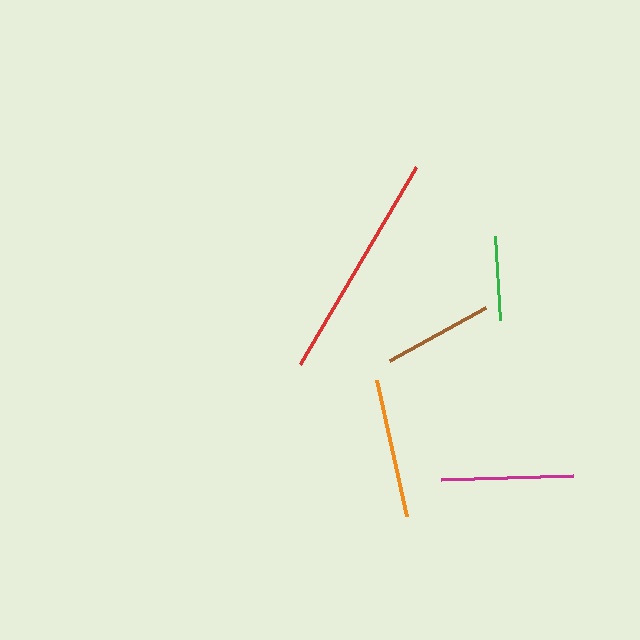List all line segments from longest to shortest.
From longest to shortest: red, orange, magenta, brown, green.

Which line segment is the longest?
The red line is the longest at approximately 229 pixels.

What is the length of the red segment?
The red segment is approximately 229 pixels long.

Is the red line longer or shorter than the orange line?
The red line is longer than the orange line.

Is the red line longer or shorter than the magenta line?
The red line is longer than the magenta line.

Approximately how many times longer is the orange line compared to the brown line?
The orange line is approximately 1.3 times the length of the brown line.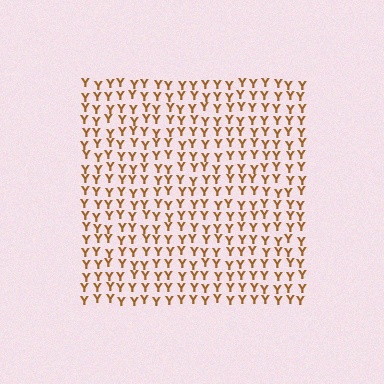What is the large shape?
The large shape is a square.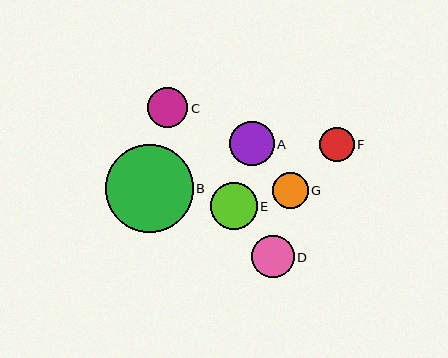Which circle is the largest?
Circle B is the largest with a size of approximately 88 pixels.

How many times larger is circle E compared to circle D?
Circle E is approximately 1.1 times the size of circle D.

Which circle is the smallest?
Circle F is the smallest with a size of approximately 34 pixels.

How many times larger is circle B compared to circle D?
Circle B is approximately 2.1 times the size of circle D.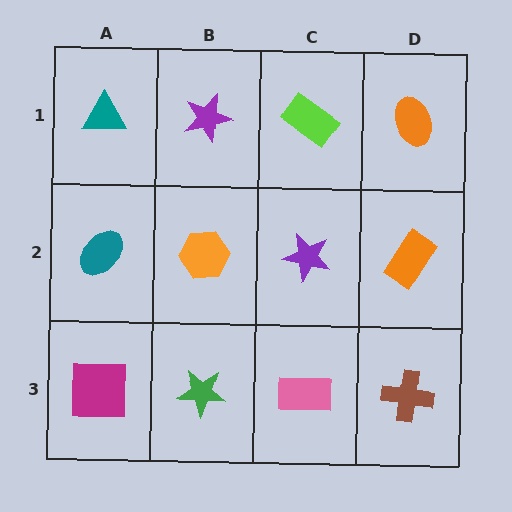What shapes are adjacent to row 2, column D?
An orange ellipse (row 1, column D), a brown cross (row 3, column D), a purple star (row 2, column C).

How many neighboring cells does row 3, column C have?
3.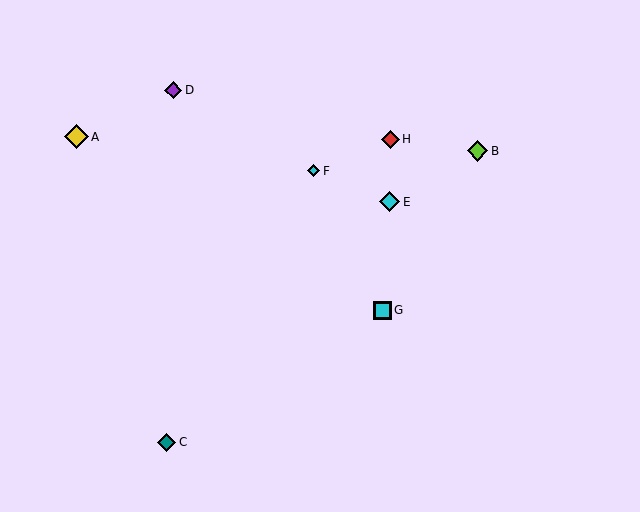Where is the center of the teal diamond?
The center of the teal diamond is at (167, 442).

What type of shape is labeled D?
Shape D is a purple diamond.